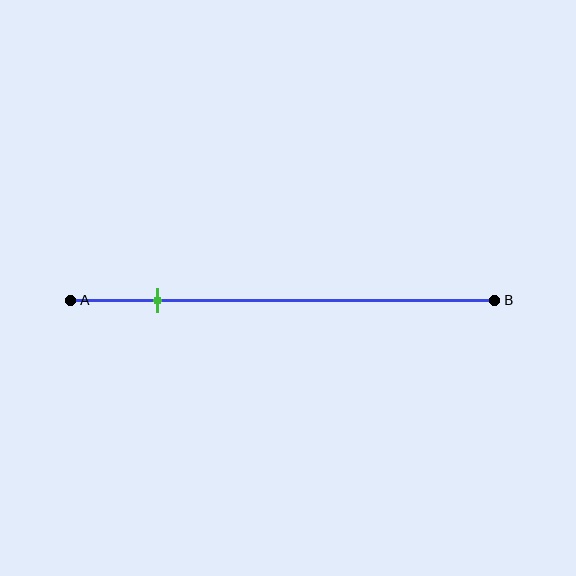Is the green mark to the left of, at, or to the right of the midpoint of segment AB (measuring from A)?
The green mark is to the left of the midpoint of segment AB.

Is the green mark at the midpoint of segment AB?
No, the mark is at about 20% from A, not at the 50% midpoint.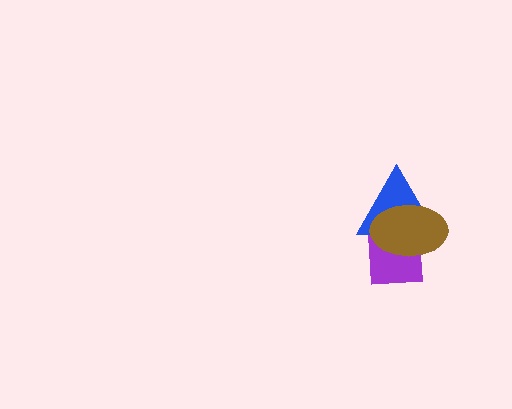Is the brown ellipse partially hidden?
No, no other shape covers it.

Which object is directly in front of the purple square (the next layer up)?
The blue triangle is directly in front of the purple square.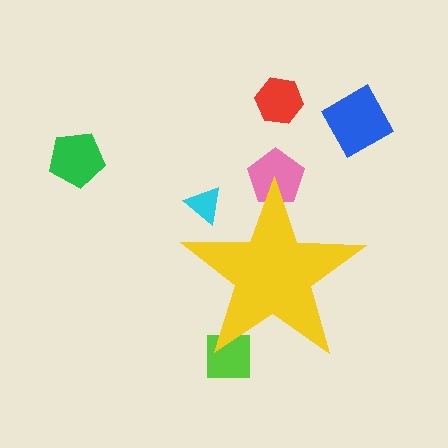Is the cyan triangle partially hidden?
Yes, the cyan triangle is partially hidden behind the yellow star.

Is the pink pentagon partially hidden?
Yes, the pink pentagon is partially hidden behind the yellow star.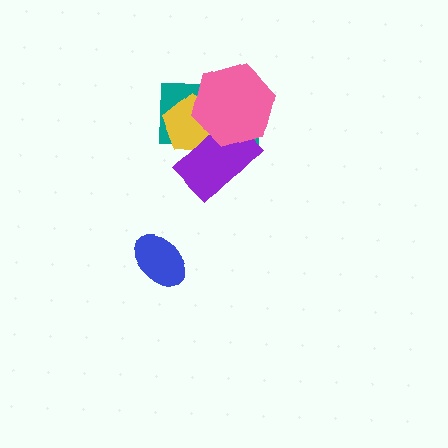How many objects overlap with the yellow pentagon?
3 objects overlap with the yellow pentagon.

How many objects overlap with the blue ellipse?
0 objects overlap with the blue ellipse.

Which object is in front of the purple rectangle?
The pink hexagon is in front of the purple rectangle.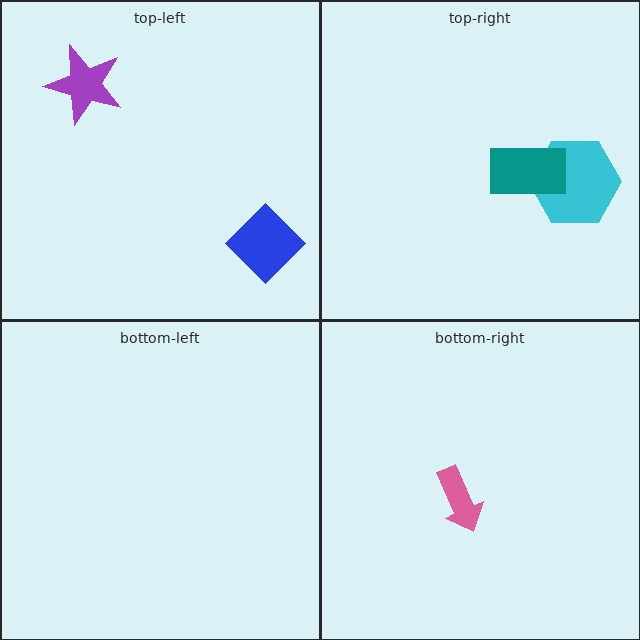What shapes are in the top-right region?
The cyan hexagon, the teal rectangle.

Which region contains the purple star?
The top-left region.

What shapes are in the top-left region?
The purple star, the blue diamond.